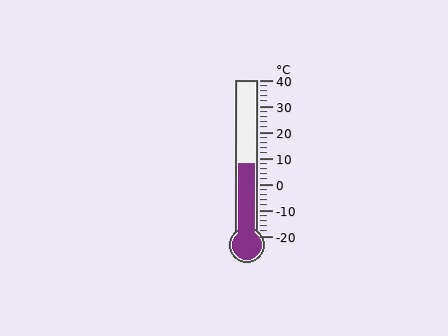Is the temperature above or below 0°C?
The temperature is above 0°C.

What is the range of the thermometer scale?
The thermometer scale ranges from -20°C to 40°C.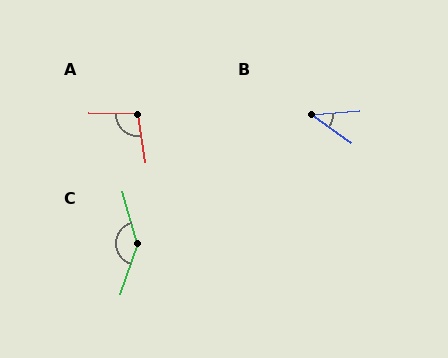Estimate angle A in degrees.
Approximately 100 degrees.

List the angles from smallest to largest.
B (40°), A (100°), C (146°).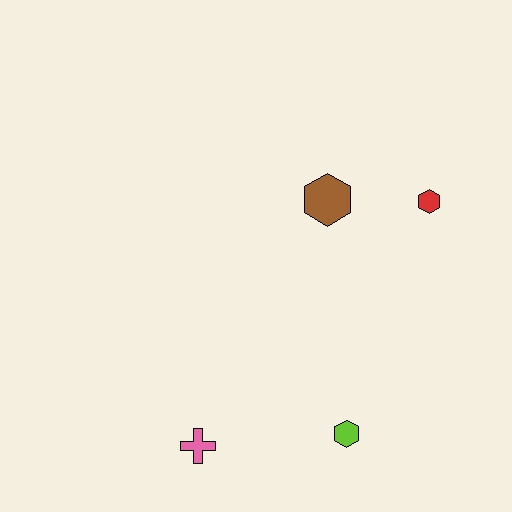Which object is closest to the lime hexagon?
The pink cross is closest to the lime hexagon.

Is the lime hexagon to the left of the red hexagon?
Yes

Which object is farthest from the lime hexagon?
The red hexagon is farthest from the lime hexagon.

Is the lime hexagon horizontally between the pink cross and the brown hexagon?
No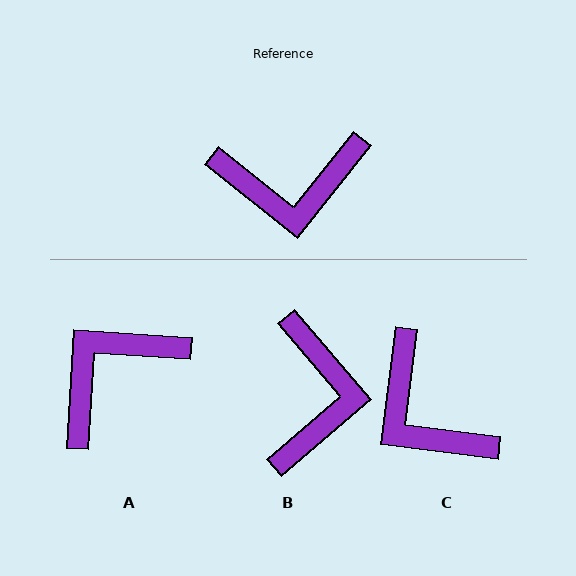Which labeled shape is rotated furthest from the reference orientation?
A, about 145 degrees away.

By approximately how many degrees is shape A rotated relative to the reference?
Approximately 145 degrees clockwise.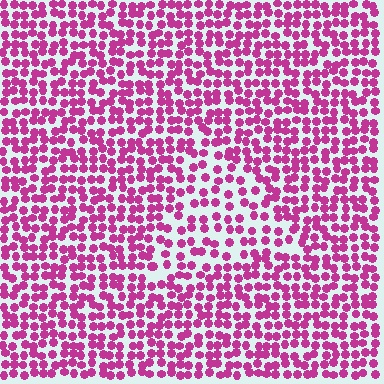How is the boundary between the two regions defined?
The boundary is defined by a change in element density (approximately 1.6x ratio). All elements are the same color, size, and shape.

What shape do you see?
I see a triangle.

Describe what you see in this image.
The image contains small magenta elements arranged at two different densities. A triangle-shaped region is visible where the elements are less densely packed than the surrounding area.